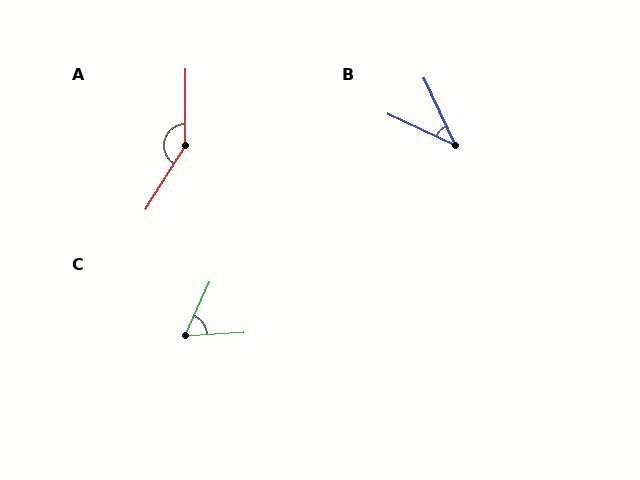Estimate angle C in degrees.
Approximately 62 degrees.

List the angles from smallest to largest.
B (39°), C (62°), A (149°).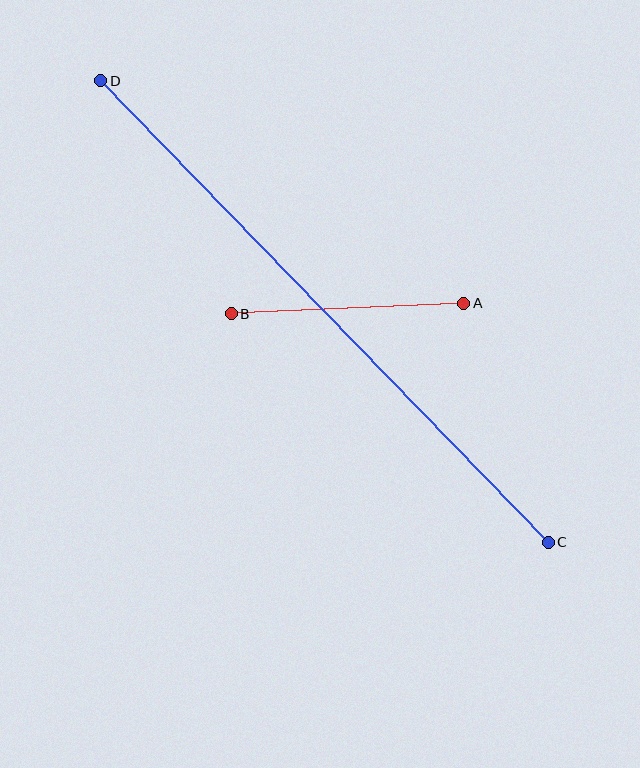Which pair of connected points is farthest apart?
Points C and D are farthest apart.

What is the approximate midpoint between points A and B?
The midpoint is at approximately (348, 308) pixels.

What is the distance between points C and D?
The distance is approximately 643 pixels.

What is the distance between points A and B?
The distance is approximately 233 pixels.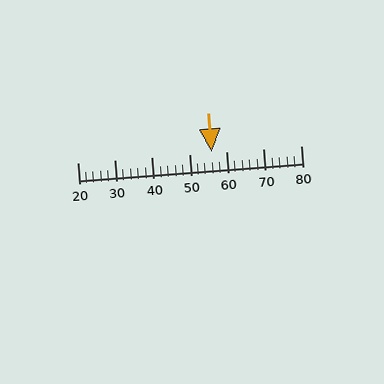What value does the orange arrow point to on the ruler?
The orange arrow points to approximately 56.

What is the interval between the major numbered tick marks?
The major tick marks are spaced 10 units apart.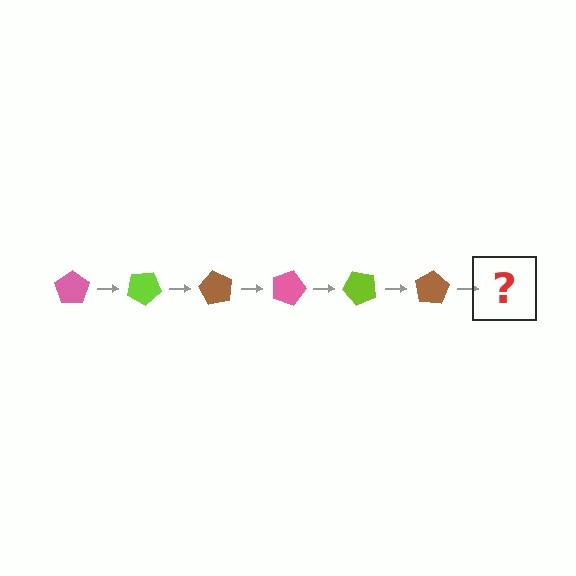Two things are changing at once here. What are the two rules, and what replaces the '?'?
The two rules are that it rotates 30 degrees each step and the color cycles through pink, lime, and brown. The '?' should be a pink pentagon, rotated 180 degrees from the start.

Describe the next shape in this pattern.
It should be a pink pentagon, rotated 180 degrees from the start.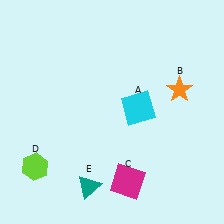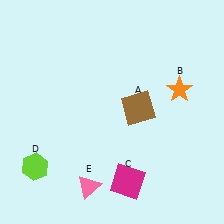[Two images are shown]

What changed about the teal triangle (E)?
In Image 1, E is teal. In Image 2, it changed to pink.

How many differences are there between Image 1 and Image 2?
There are 2 differences between the two images.